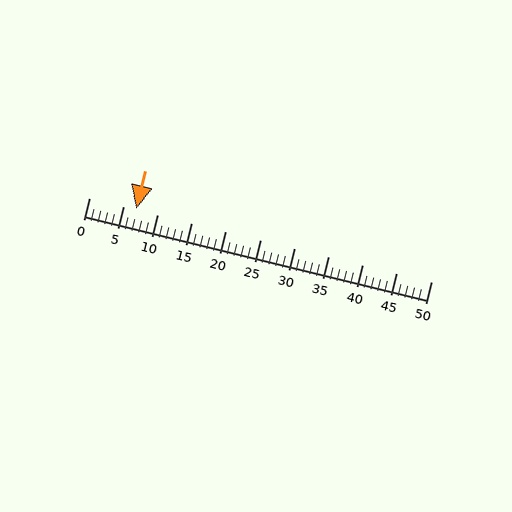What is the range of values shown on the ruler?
The ruler shows values from 0 to 50.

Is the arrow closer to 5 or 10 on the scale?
The arrow is closer to 5.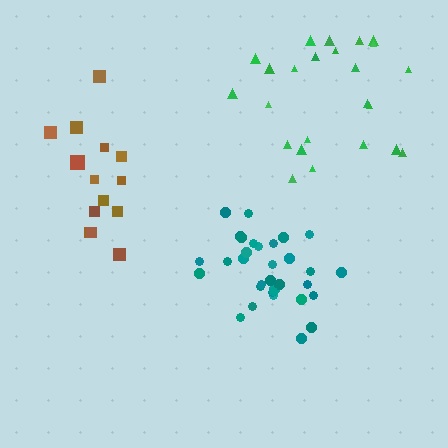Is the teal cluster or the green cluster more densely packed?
Teal.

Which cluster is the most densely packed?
Teal.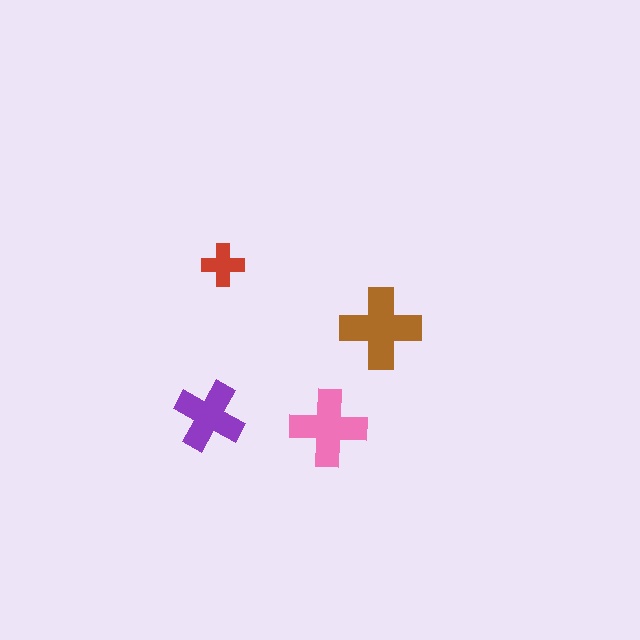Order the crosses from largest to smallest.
the brown one, the pink one, the purple one, the red one.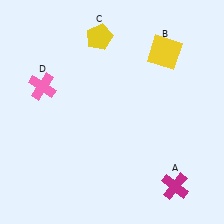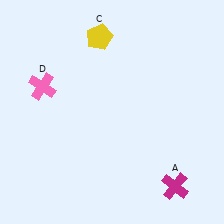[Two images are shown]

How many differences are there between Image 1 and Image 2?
There is 1 difference between the two images.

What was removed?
The yellow square (B) was removed in Image 2.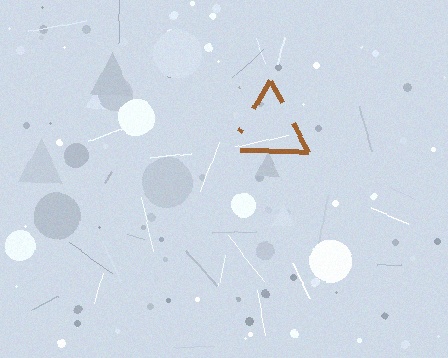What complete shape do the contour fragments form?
The contour fragments form a triangle.